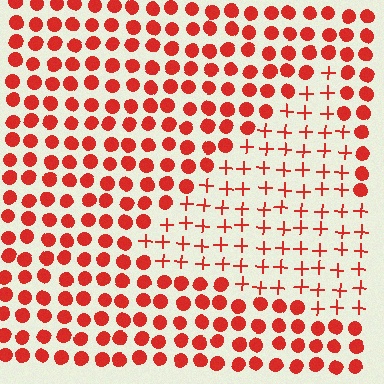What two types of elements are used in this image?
The image uses plus signs inside the triangle region and circles outside it.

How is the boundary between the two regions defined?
The boundary is defined by a change in element shape: plus signs inside vs. circles outside. All elements share the same color and spacing.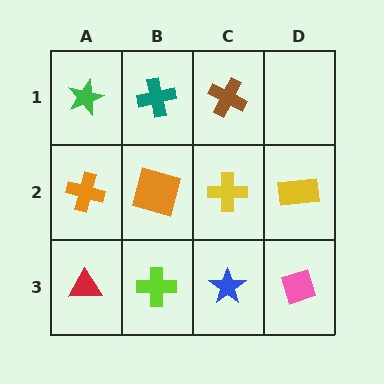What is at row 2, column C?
A yellow cross.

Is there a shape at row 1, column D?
No, that cell is empty.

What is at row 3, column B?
A lime cross.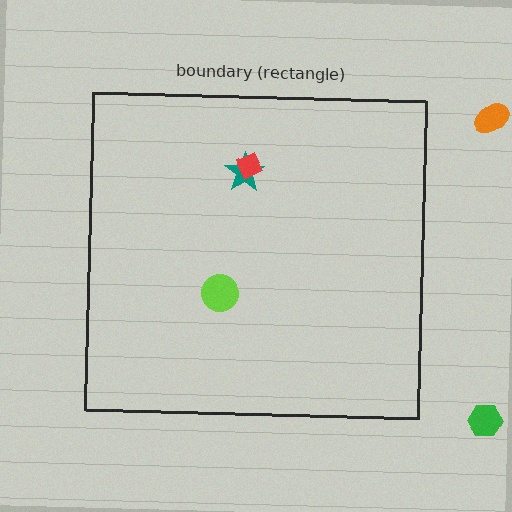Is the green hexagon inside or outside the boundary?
Outside.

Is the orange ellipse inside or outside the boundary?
Outside.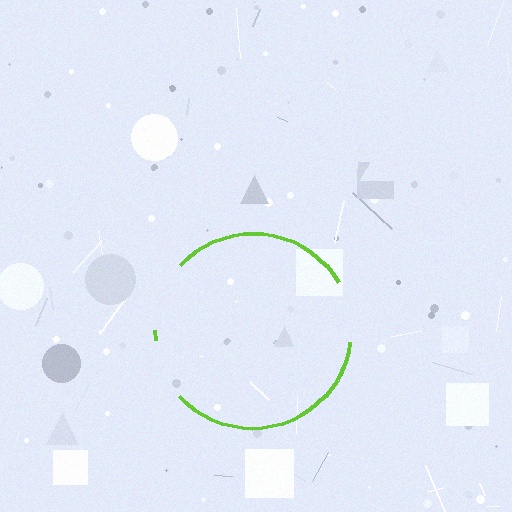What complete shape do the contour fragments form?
The contour fragments form a circle.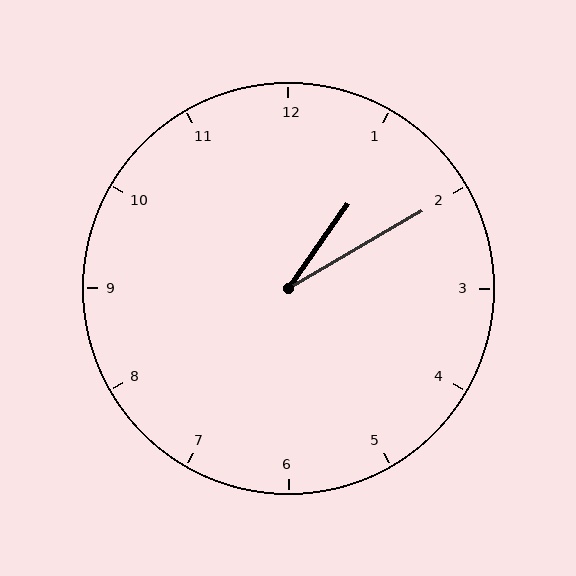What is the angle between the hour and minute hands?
Approximately 25 degrees.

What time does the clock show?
1:10.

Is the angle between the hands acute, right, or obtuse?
It is acute.